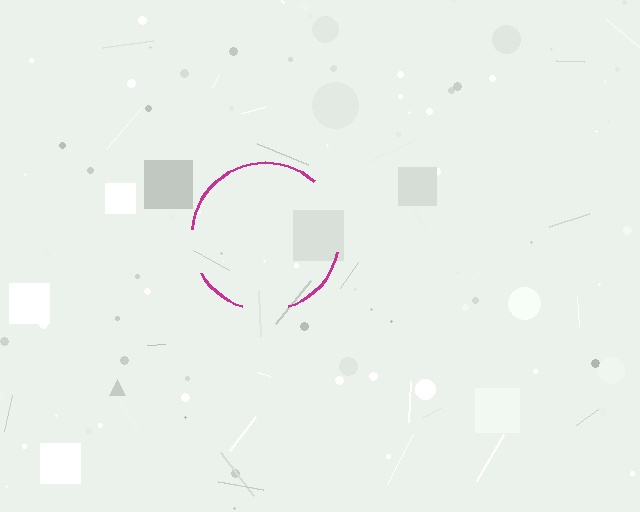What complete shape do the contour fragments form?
The contour fragments form a circle.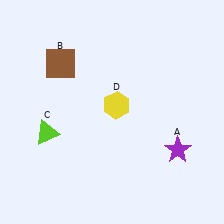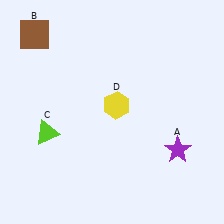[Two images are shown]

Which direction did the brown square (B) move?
The brown square (B) moved up.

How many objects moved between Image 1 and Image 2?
1 object moved between the two images.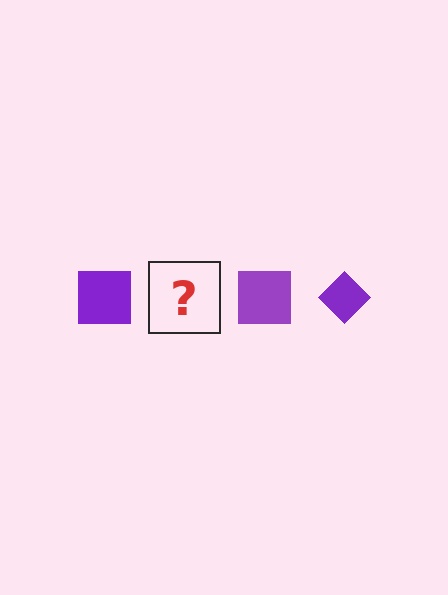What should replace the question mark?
The question mark should be replaced with a purple diamond.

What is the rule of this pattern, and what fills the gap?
The rule is that the pattern cycles through square, diamond shapes in purple. The gap should be filled with a purple diamond.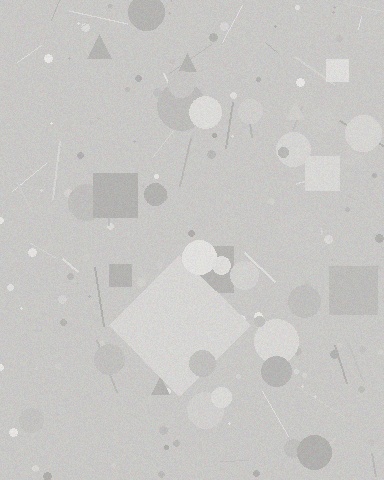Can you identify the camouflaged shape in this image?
The camouflaged shape is a diamond.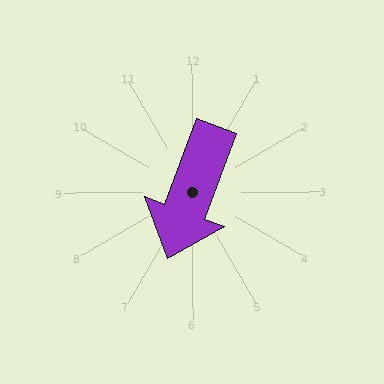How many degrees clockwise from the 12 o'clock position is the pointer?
Approximately 201 degrees.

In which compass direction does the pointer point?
South.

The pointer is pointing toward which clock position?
Roughly 7 o'clock.